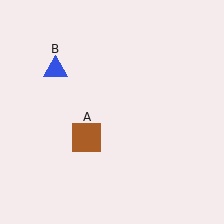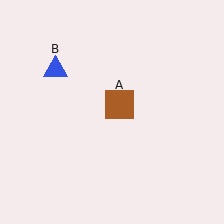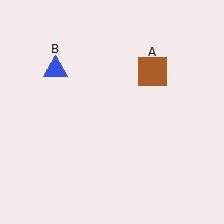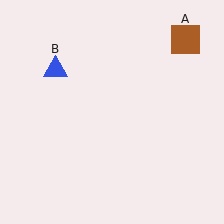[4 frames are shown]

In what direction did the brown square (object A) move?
The brown square (object A) moved up and to the right.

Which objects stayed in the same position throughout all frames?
Blue triangle (object B) remained stationary.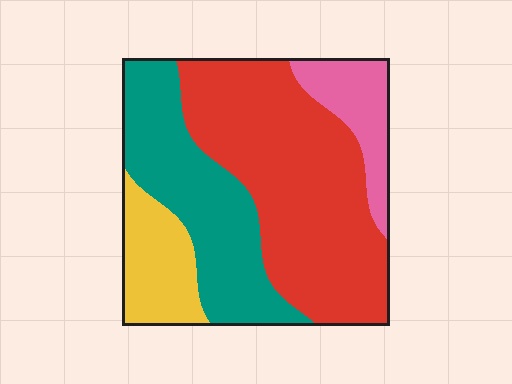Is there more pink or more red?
Red.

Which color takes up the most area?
Red, at roughly 45%.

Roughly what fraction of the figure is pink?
Pink covers 11% of the figure.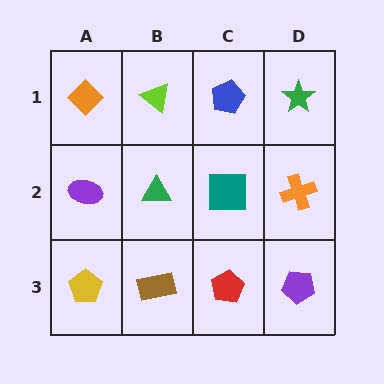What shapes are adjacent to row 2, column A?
An orange diamond (row 1, column A), a yellow pentagon (row 3, column A), a green triangle (row 2, column B).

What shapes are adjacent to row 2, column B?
A lime triangle (row 1, column B), a brown rectangle (row 3, column B), a purple ellipse (row 2, column A), a teal square (row 2, column C).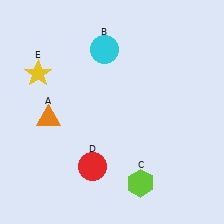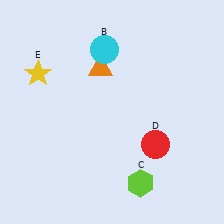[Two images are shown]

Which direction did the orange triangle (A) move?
The orange triangle (A) moved right.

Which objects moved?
The objects that moved are: the orange triangle (A), the red circle (D).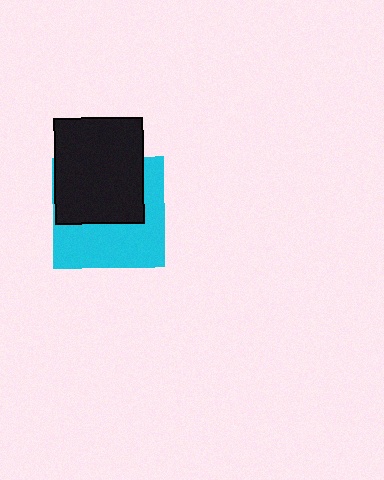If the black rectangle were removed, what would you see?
You would see the complete cyan square.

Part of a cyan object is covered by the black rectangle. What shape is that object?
It is a square.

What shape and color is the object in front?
The object in front is a black rectangle.